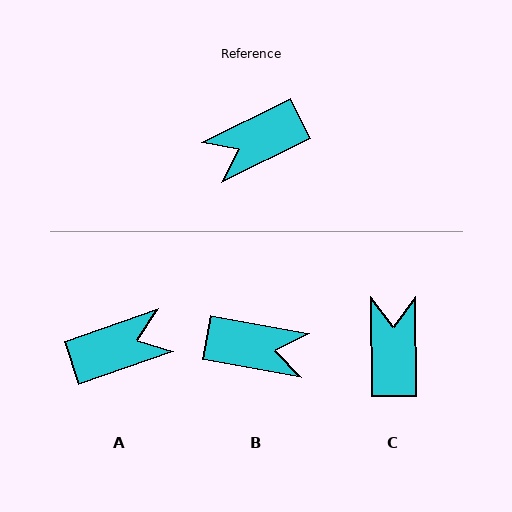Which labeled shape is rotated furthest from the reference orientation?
A, about 173 degrees away.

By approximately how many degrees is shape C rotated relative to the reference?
Approximately 116 degrees clockwise.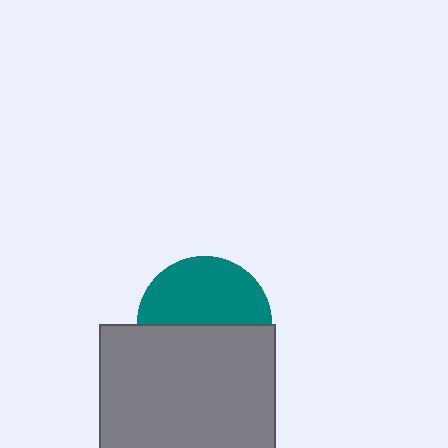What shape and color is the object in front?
The object in front is a gray square.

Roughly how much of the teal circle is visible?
About half of it is visible (roughly 50%).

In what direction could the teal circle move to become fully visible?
The teal circle could move up. That would shift it out from behind the gray square entirely.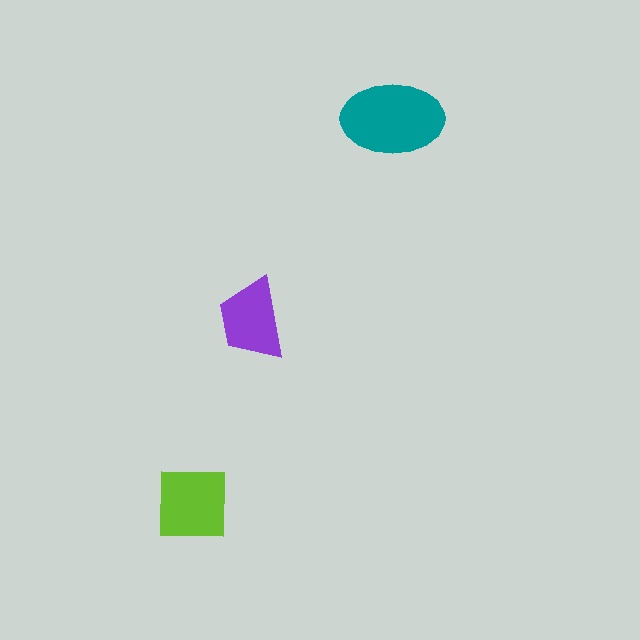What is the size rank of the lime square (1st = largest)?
2nd.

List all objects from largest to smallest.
The teal ellipse, the lime square, the purple trapezoid.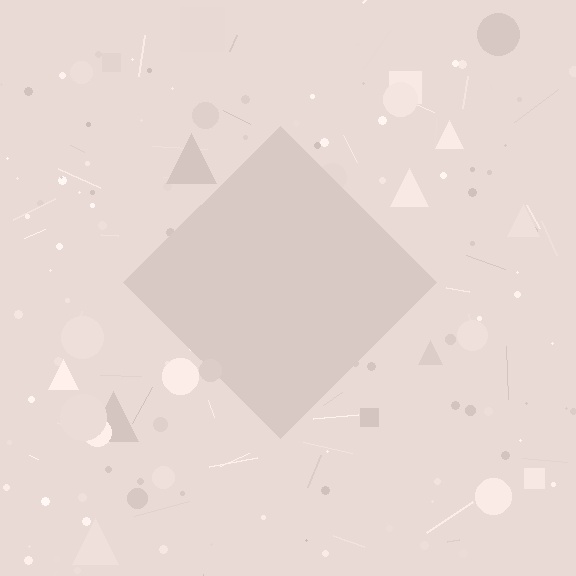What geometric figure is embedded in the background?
A diamond is embedded in the background.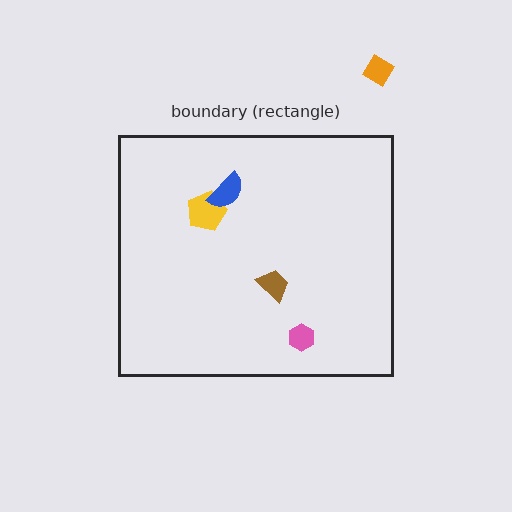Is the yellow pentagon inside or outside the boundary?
Inside.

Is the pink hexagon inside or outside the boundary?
Inside.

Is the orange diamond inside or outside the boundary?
Outside.